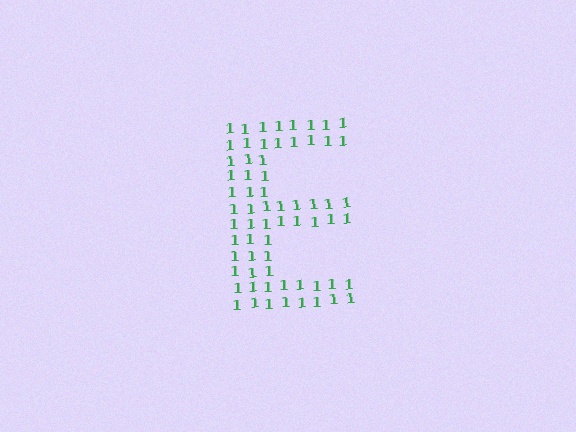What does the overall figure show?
The overall figure shows the letter E.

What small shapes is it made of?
It is made of small digit 1's.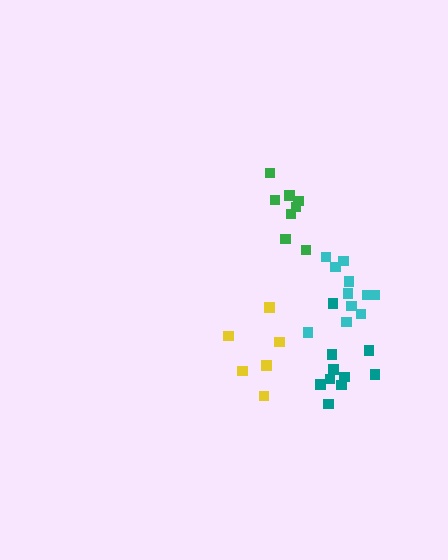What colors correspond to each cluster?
The clusters are colored: green, teal, yellow, cyan.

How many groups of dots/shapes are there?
There are 4 groups.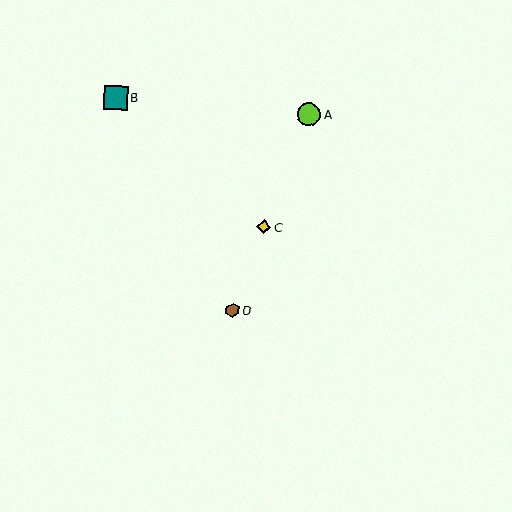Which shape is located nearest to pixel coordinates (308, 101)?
The lime circle (labeled A) at (309, 114) is nearest to that location.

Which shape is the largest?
The teal square (labeled B) is the largest.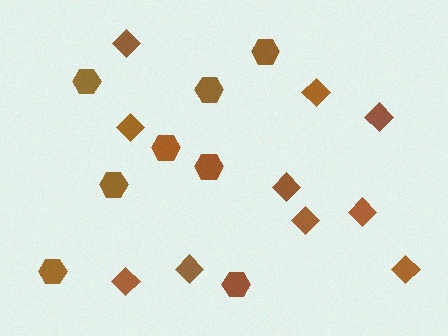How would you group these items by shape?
There are 2 groups: one group of hexagons (8) and one group of diamonds (10).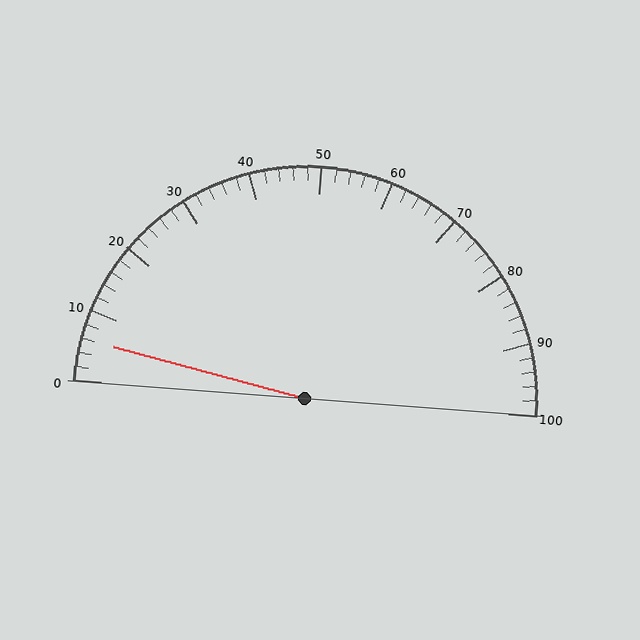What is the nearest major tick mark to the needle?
The nearest major tick mark is 10.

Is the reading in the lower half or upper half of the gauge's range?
The reading is in the lower half of the range (0 to 100).